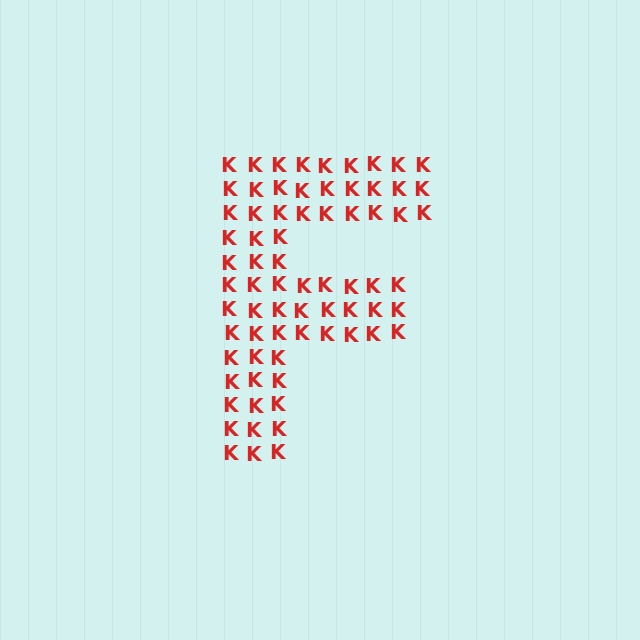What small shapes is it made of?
It is made of small letter K's.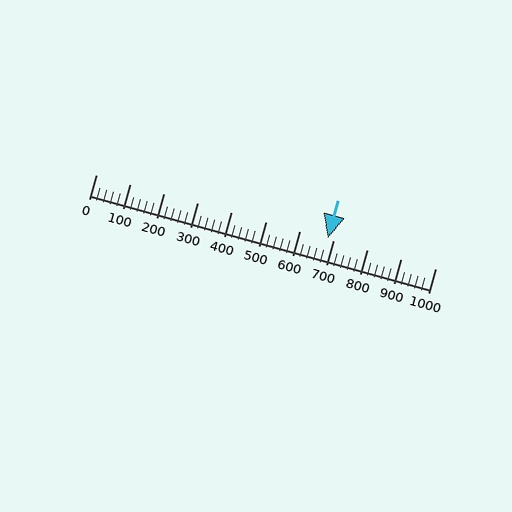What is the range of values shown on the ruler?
The ruler shows values from 0 to 1000.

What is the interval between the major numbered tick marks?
The major tick marks are spaced 100 units apart.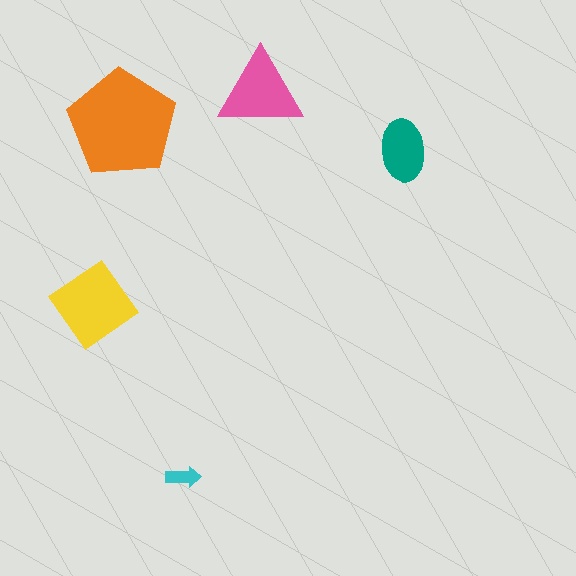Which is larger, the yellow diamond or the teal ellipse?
The yellow diamond.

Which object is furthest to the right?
The teal ellipse is rightmost.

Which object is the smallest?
The cyan arrow.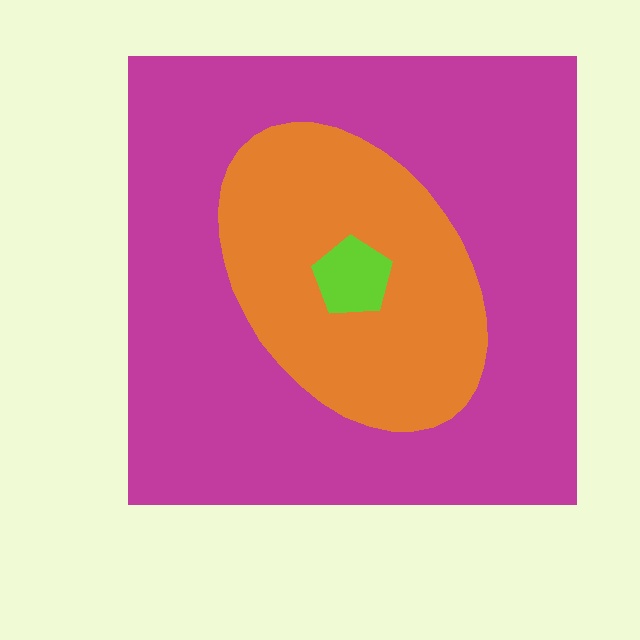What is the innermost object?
The lime pentagon.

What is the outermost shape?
The magenta square.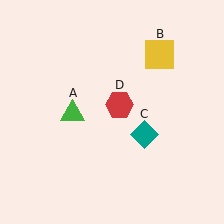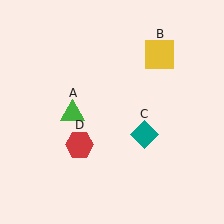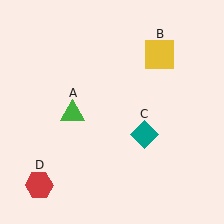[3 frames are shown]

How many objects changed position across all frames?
1 object changed position: red hexagon (object D).